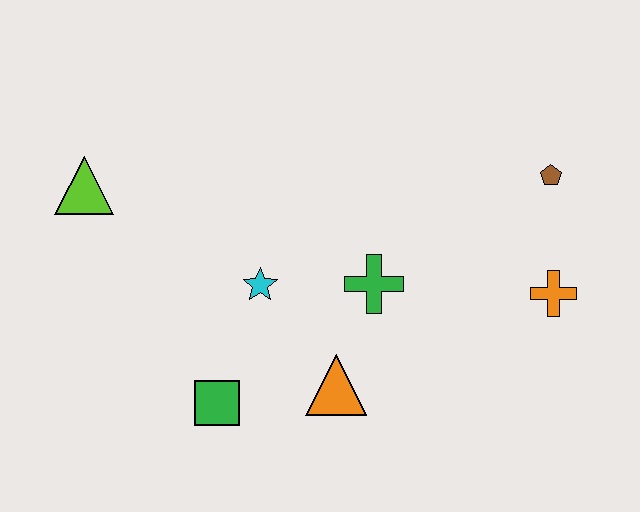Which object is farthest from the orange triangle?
The lime triangle is farthest from the orange triangle.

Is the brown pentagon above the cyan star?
Yes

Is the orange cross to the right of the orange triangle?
Yes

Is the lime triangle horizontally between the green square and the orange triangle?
No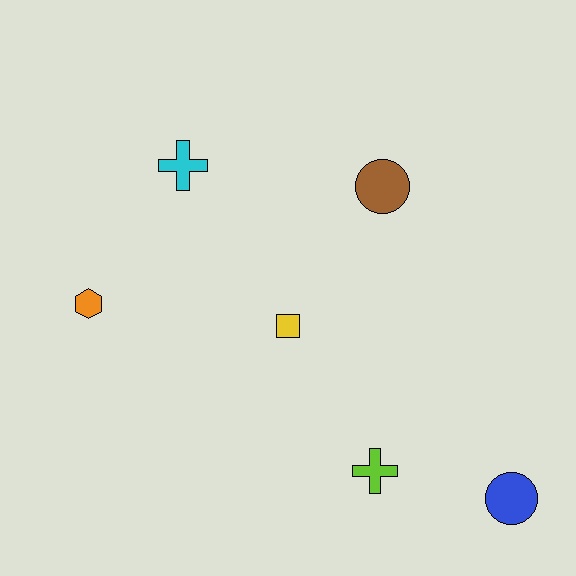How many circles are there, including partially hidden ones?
There are 2 circles.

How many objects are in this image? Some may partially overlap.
There are 6 objects.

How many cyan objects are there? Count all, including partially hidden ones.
There is 1 cyan object.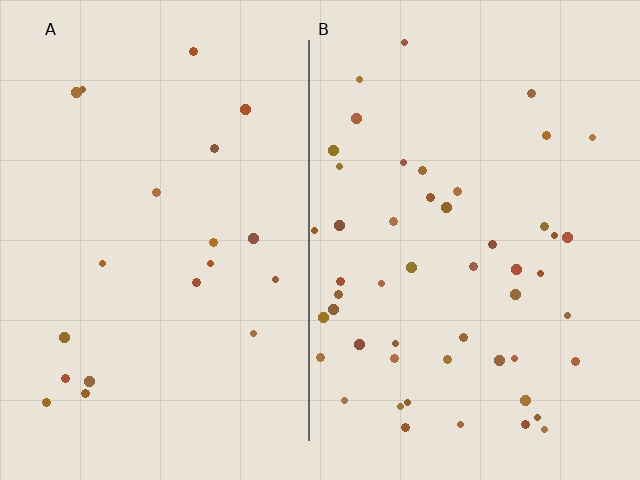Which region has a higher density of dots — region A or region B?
B (the right).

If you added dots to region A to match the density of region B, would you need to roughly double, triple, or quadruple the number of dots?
Approximately double.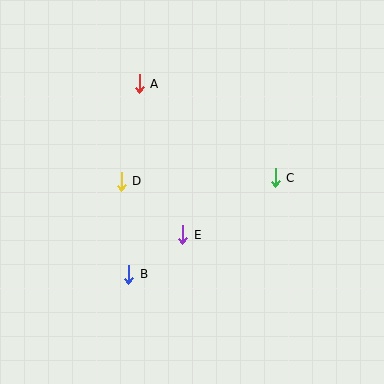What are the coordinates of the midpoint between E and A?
The midpoint between E and A is at (161, 159).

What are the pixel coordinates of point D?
Point D is at (121, 181).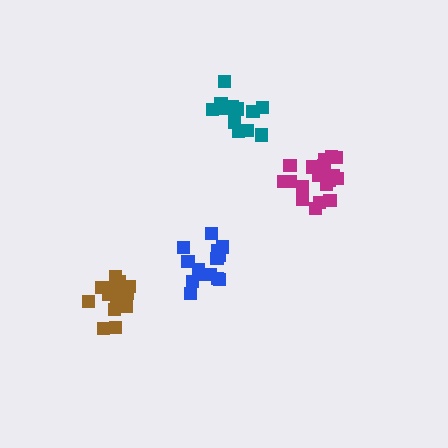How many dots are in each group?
Group 1: 14 dots, Group 2: 15 dots, Group 3: 19 dots, Group 4: 14 dots (62 total).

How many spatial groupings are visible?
There are 4 spatial groupings.